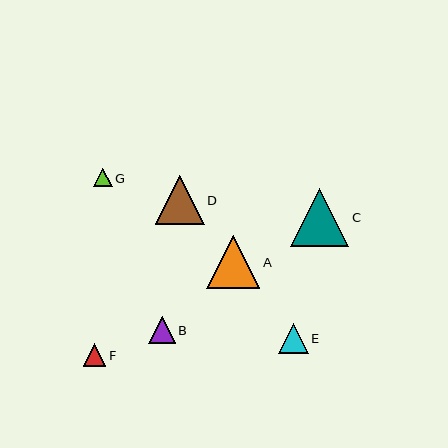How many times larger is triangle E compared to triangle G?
Triangle E is approximately 1.6 times the size of triangle G.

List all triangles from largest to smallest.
From largest to smallest: C, A, D, E, B, F, G.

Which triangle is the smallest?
Triangle G is the smallest with a size of approximately 19 pixels.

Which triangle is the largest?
Triangle C is the largest with a size of approximately 58 pixels.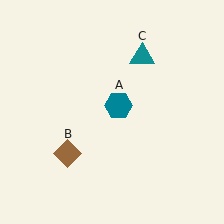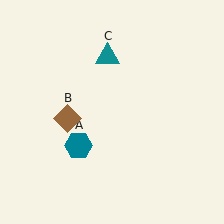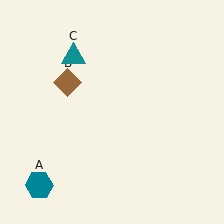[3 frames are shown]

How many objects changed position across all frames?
3 objects changed position: teal hexagon (object A), brown diamond (object B), teal triangle (object C).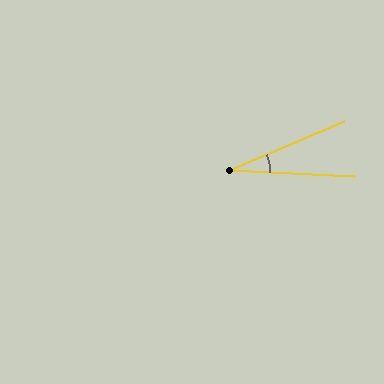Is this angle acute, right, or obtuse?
It is acute.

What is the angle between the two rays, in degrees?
Approximately 26 degrees.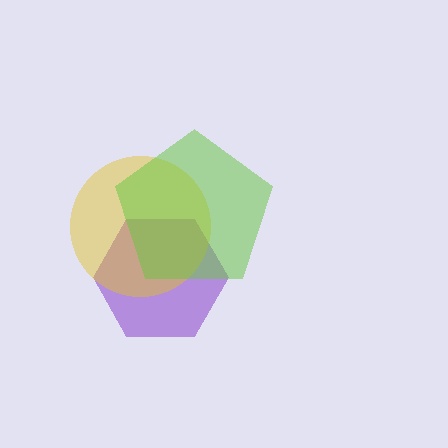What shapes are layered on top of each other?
The layered shapes are: a purple hexagon, a yellow circle, a lime pentagon.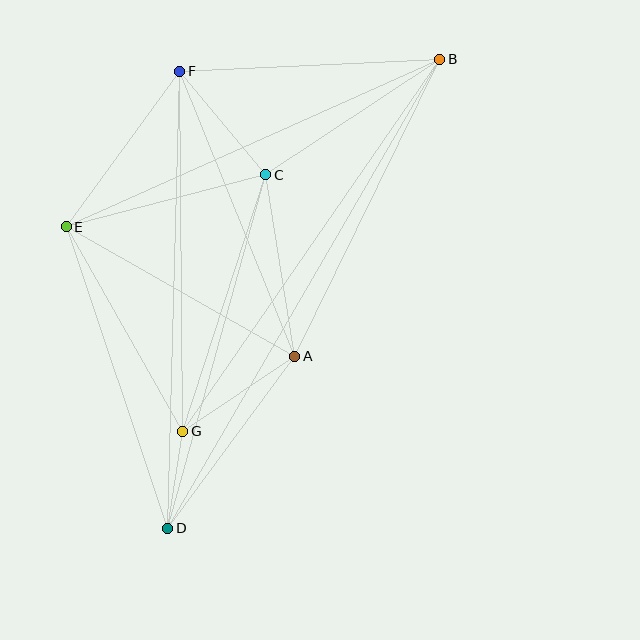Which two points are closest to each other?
Points D and G are closest to each other.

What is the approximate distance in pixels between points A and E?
The distance between A and E is approximately 263 pixels.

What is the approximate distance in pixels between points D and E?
The distance between D and E is approximately 318 pixels.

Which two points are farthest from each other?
Points B and D are farthest from each other.